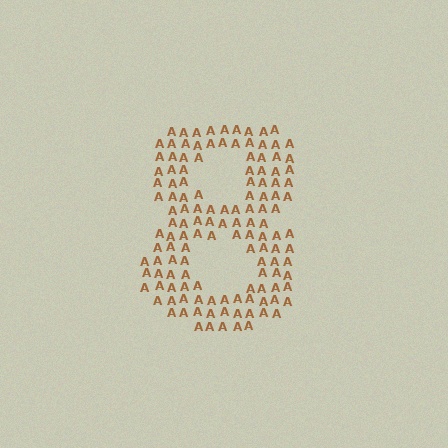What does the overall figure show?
The overall figure shows the digit 8.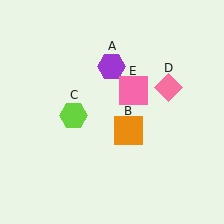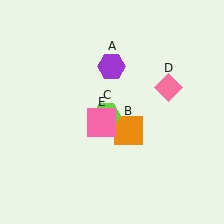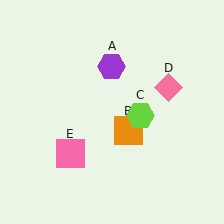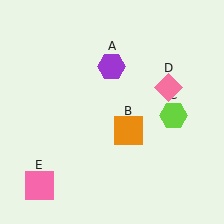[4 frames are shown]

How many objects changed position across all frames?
2 objects changed position: lime hexagon (object C), pink square (object E).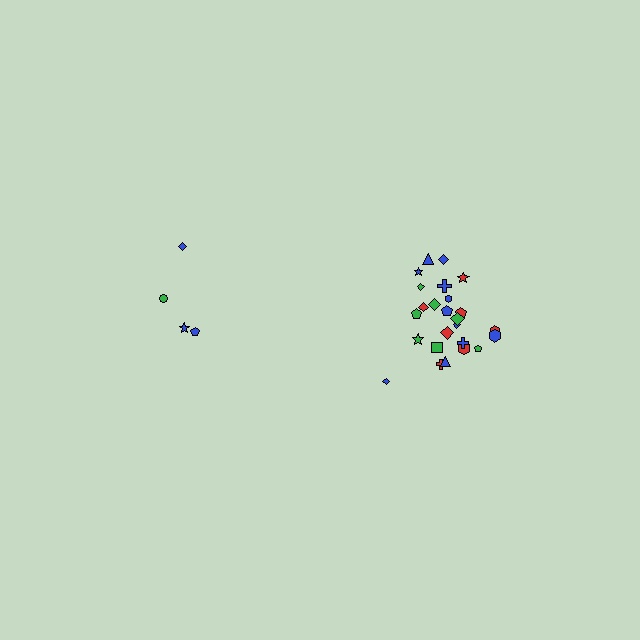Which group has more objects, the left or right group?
The right group.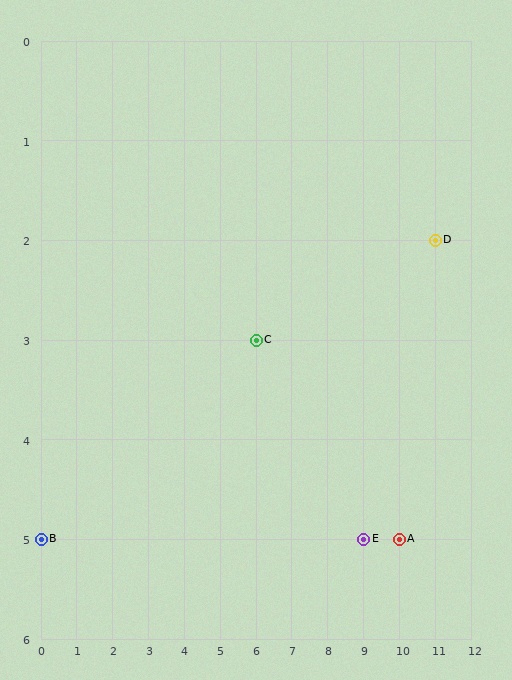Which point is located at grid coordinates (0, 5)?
Point B is at (0, 5).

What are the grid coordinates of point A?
Point A is at grid coordinates (10, 5).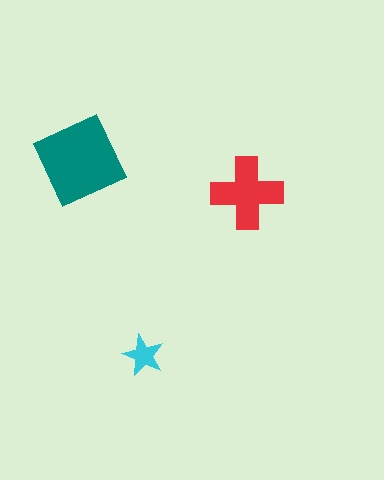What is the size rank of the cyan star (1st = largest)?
3rd.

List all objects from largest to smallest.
The teal square, the red cross, the cyan star.